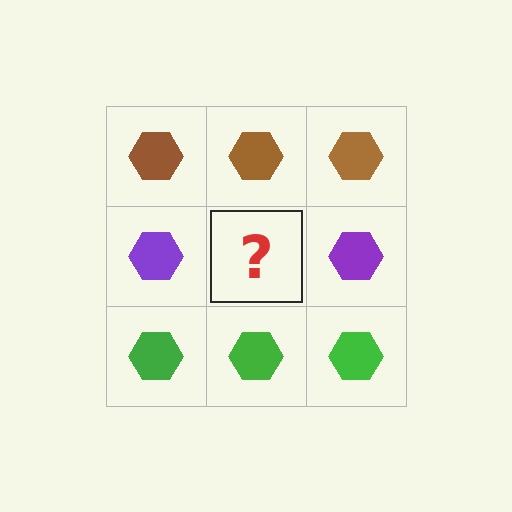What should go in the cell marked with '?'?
The missing cell should contain a purple hexagon.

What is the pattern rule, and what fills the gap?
The rule is that each row has a consistent color. The gap should be filled with a purple hexagon.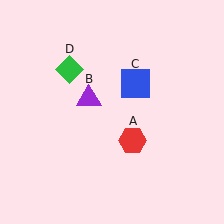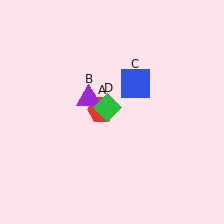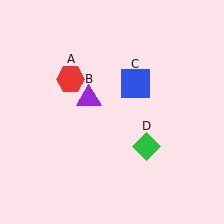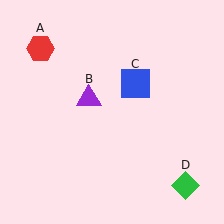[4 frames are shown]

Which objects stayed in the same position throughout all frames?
Purple triangle (object B) and blue square (object C) remained stationary.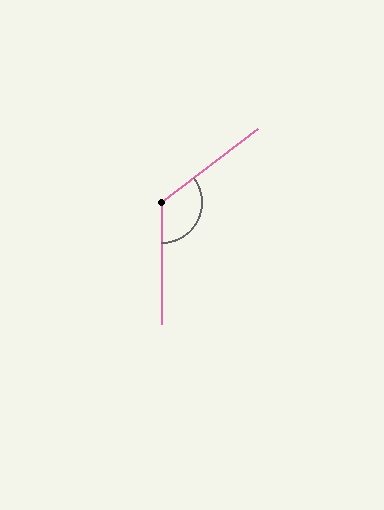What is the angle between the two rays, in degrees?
Approximately 128 degrees.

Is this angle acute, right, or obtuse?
It is obtuse.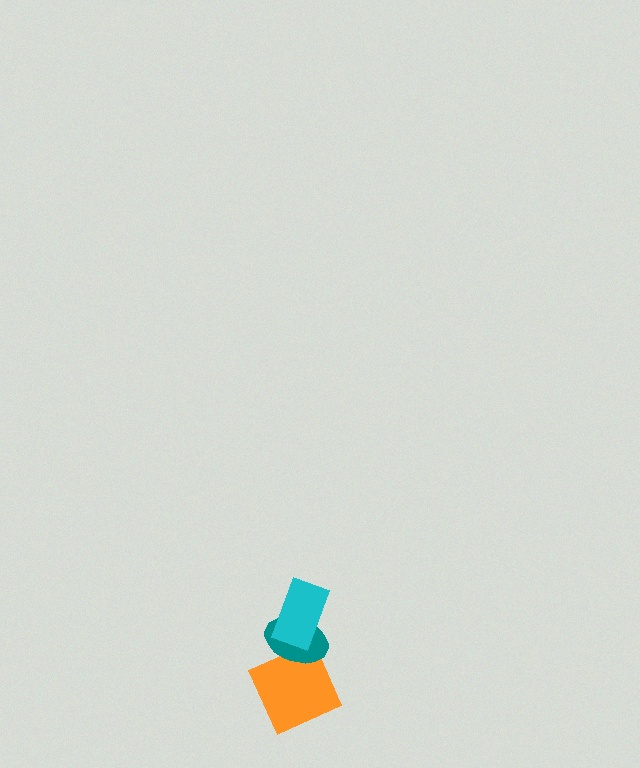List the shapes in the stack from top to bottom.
From top to bottom: the cyan rectangle, the teal ellipse, the orange square.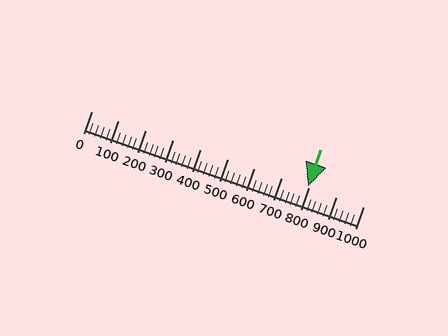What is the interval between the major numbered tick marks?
The major tick marks are spaced 100 units apart.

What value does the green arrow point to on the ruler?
The green arrow points to approximately 796.